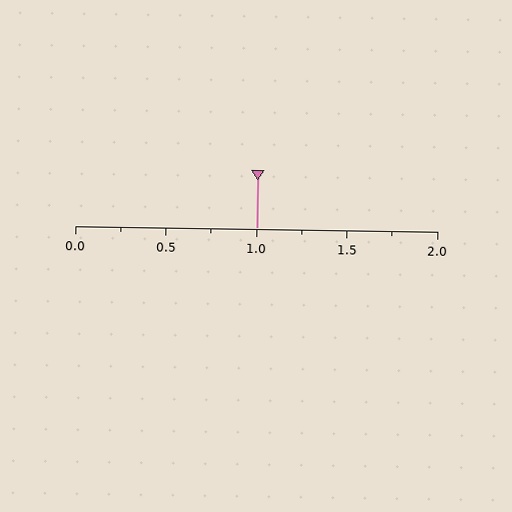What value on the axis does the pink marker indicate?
The marker indicates approximately 1.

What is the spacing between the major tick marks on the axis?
The major ticks are spaced 0.5 apart.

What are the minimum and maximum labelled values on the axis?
The axis runs from 0.0 to 2.0.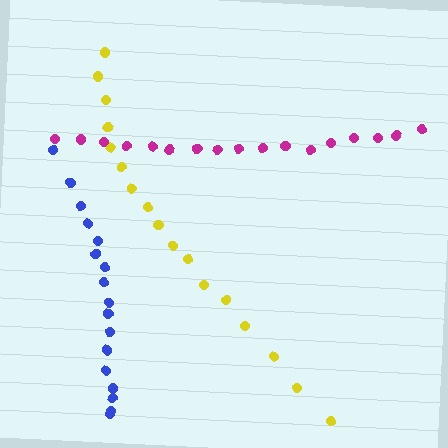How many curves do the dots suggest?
There are 3 distinct paths.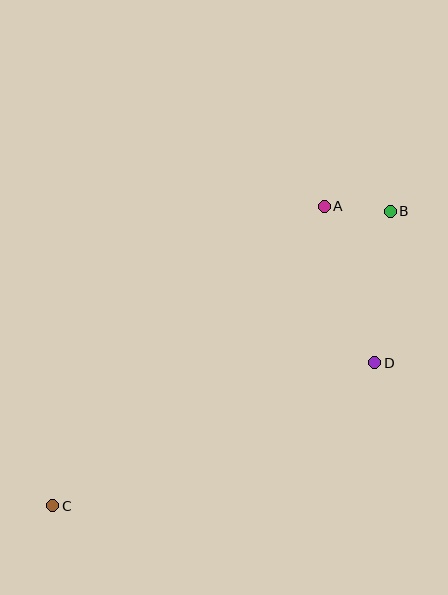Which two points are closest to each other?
Points A and B are closest to each other.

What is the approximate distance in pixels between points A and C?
The distance between A and C is approximately 404 pixels.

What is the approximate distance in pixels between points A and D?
The distance between A and D is approximately 165 pixels.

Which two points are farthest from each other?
Points B and C are farthest from each other.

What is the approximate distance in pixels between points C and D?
The distance between C and D is approximately 352 pixels.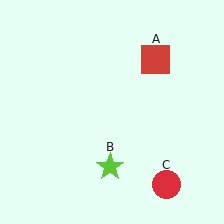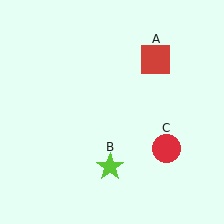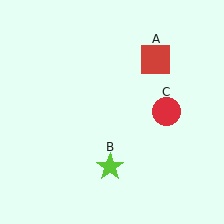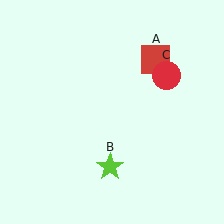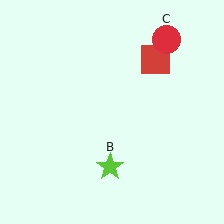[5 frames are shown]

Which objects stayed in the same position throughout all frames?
Red square (object A) and lime star (object B) remained stationary.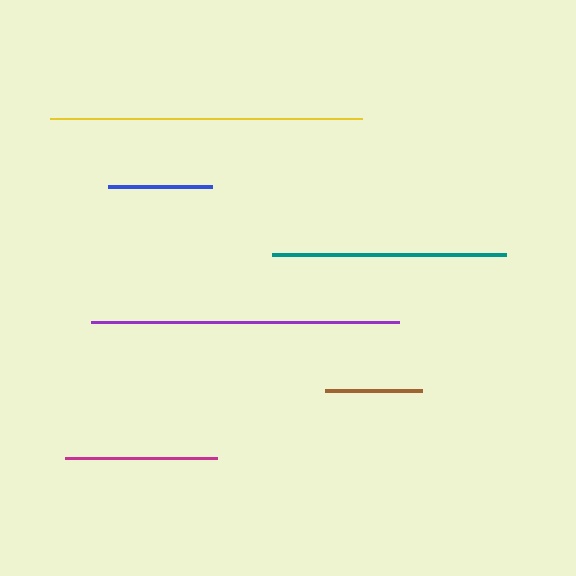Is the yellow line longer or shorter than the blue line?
The yellow line is longer than the blue line.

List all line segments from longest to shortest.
From longest to shortest: yellow, purple, teal, magenta, blue, brown.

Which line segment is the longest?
The yellow line is the longest at approximately 312 pixels.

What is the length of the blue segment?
The blue segment is approximately 104 pixels long.